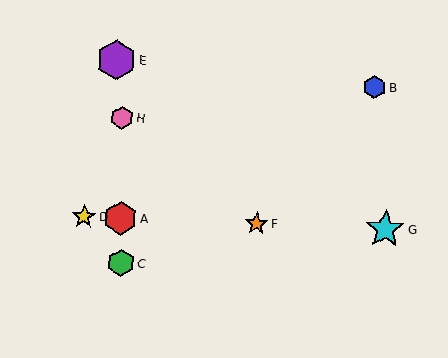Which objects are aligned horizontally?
Objects A, D, F, G are aligned horizontally.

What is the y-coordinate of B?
Object B is at y≈87.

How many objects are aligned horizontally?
4 objects (A, D, F, G) are aligned horizontally.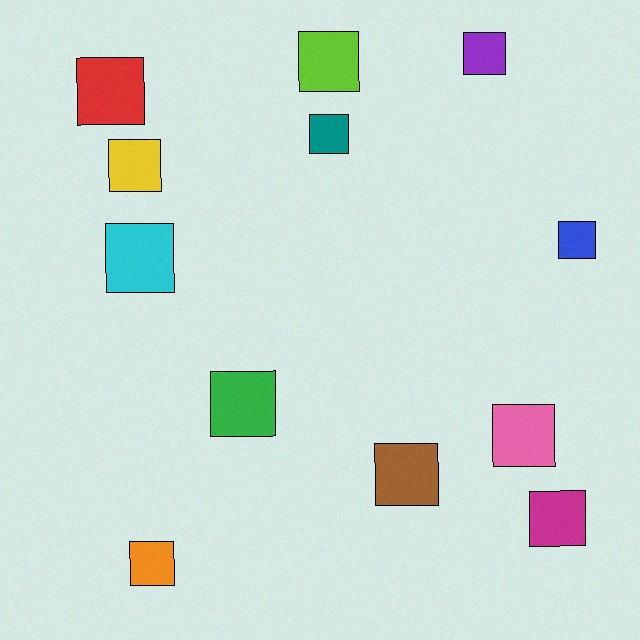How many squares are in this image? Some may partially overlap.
There are 12 squares.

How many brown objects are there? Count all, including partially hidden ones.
There is 1 brown object.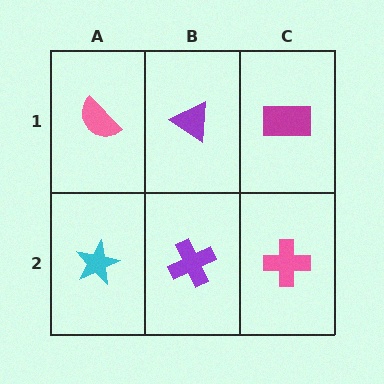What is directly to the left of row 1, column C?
A purple triangle.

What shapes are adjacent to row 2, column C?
A magenta rectangle (row 1, column C), a purple cross (row 2, column B).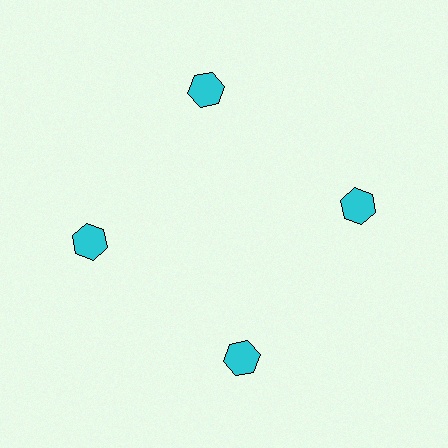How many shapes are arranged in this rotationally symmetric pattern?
There are 4 shapes, arranged in 4 groups of 1.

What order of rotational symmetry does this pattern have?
This pattern has 4-fold rotational symmetry.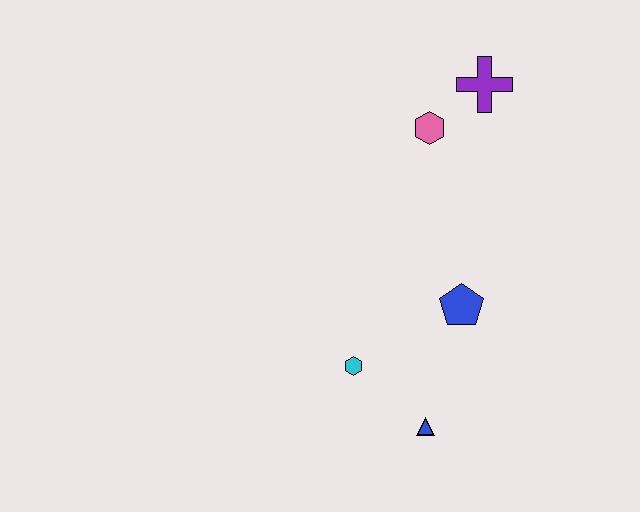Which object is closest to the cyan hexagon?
The blue triangle is closest to the cyan hexagon.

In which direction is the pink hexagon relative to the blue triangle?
The pink hexagon is above the blue triangle.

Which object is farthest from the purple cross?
The blue triangle is farthest from the purple cross.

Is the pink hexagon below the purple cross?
Yes